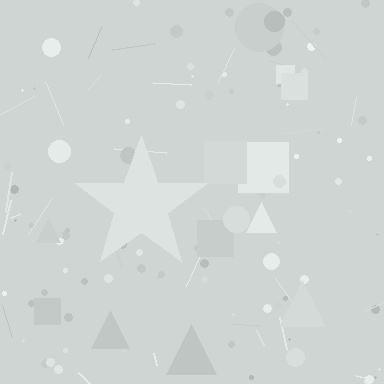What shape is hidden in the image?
A star is hidden in the image.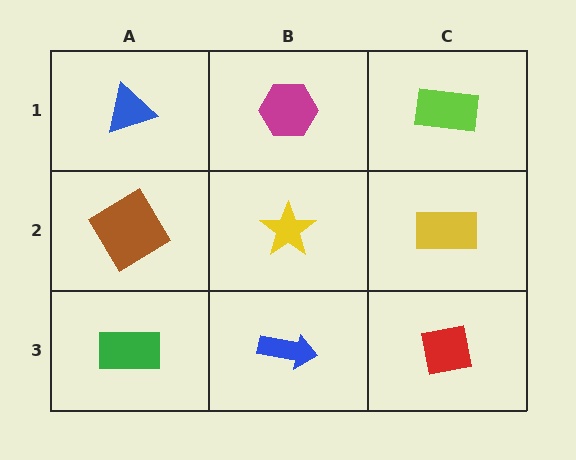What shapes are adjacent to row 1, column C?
A yellow rectangle (row 2, column C), a magenta hexagon (row 1, column B).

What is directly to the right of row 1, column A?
A magenta hexagon.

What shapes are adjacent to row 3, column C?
A yellow rectangle (row 2, column C), a blue arrow (row 3, column B).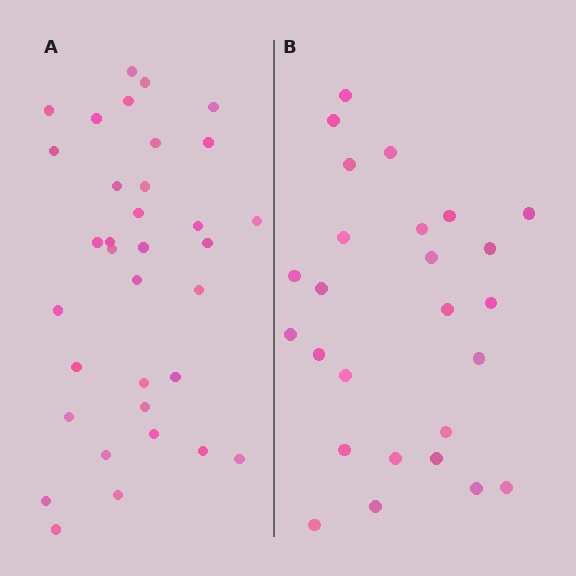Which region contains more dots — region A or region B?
Region A (the left region) has more dots.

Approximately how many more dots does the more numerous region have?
Region A has roughly 8 or so more dots than region B.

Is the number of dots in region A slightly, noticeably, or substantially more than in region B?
Region A has noticeably more, but not dramatically so. The ratio is roughly 1.3 to 1.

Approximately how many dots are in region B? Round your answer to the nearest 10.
About 30 dots. (The exact count is 26, which rounds to 30.)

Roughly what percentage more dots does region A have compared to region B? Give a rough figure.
About 30% more.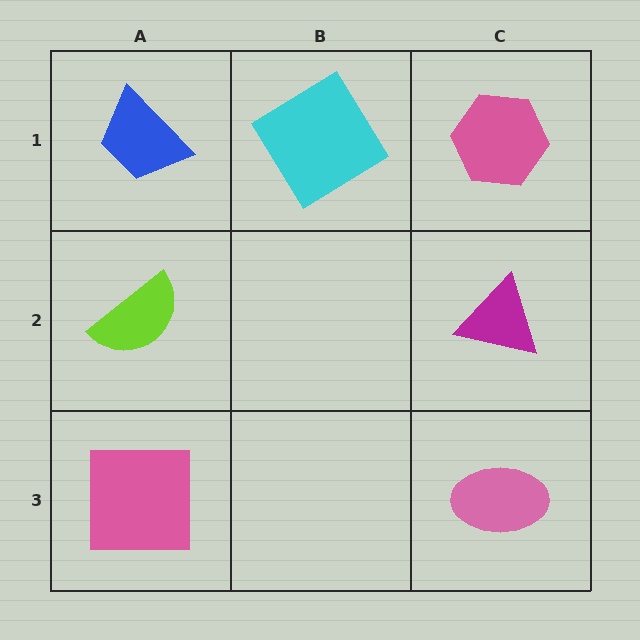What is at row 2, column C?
A magenta triangle.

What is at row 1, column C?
A pink hexagon.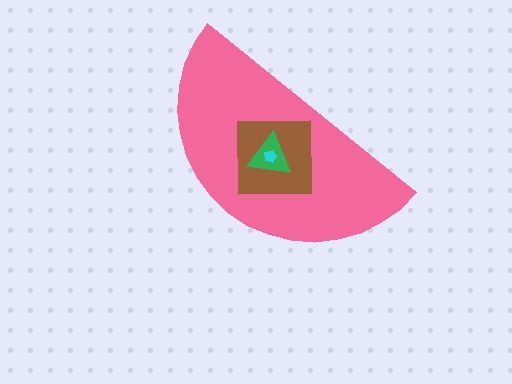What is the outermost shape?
The pink semicircle.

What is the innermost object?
The cyan pentagon.